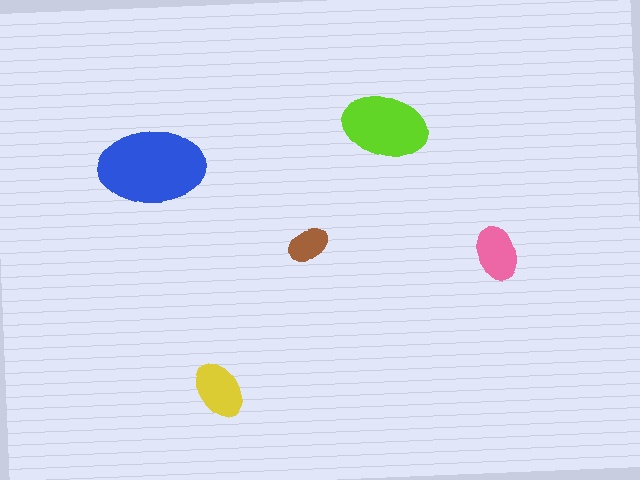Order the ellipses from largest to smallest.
the blue one, the lime one, the yellow one, the pink one, the brown one.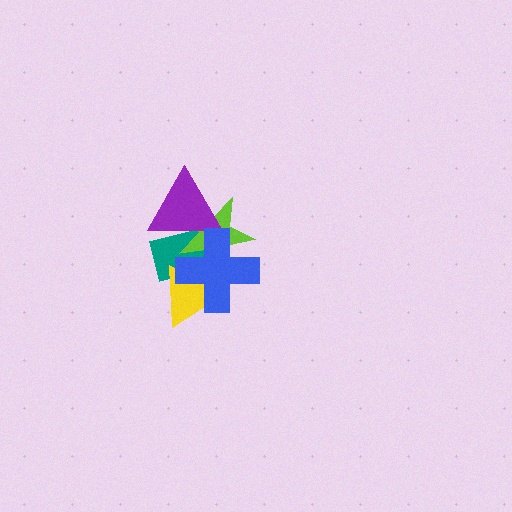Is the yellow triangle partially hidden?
Yes, it is partially covered by another shape.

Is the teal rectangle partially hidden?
Yes, it is partially covered by another shape.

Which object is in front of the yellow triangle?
The blue cross is in front of the yellow triangle.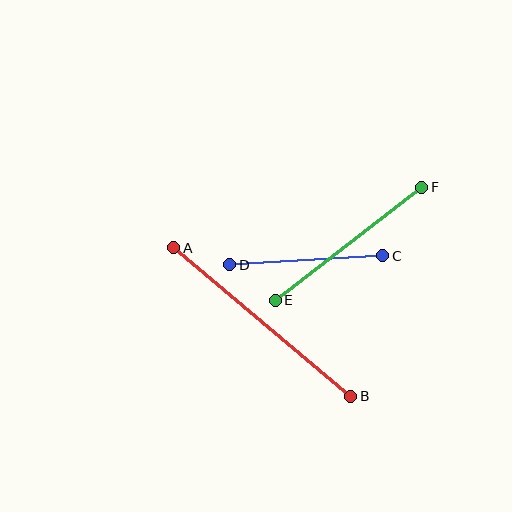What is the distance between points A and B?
The distance is approximately 231 pixels.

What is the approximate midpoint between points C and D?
The midpoint is at approximately (306, 260) pixels.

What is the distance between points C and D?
The distance is approximately 153 pixels.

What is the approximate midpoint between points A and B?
The midpoint is at approximately (262, 322) pixels.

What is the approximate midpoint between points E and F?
The midpoint is at approximately (349, 244) pixels.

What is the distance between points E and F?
The distance is approximately 185 pixels.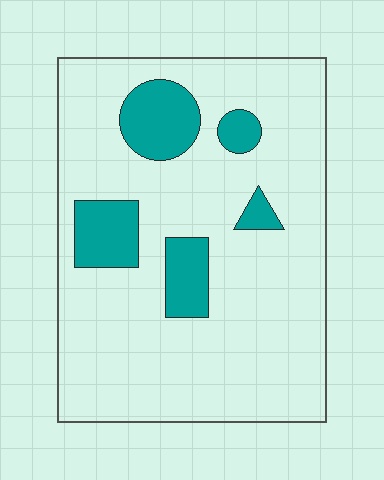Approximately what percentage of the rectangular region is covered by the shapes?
Approximately 15%.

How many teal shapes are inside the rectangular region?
5.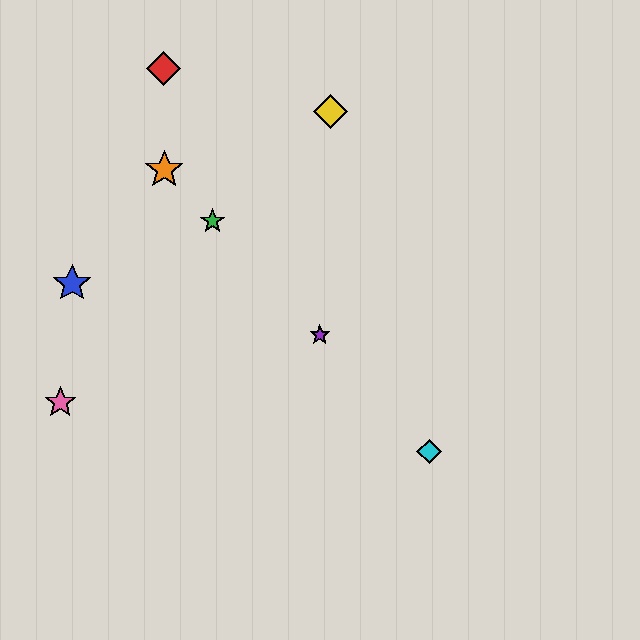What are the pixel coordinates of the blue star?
The blue star is at (72, 284).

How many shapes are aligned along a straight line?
4 shapes (the green star, the purple star, the orange star, the cyan diamond) are aligned along a straight line.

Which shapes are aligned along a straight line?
The green star, the purple star, the orange star, the cyan diamond are aligned along a straight line.